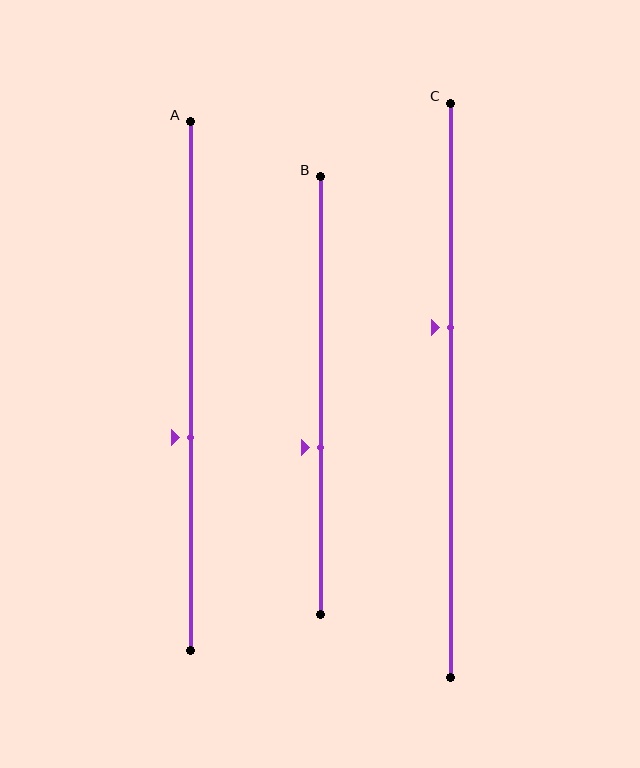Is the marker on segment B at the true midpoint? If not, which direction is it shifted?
No, the marker on segment B is shifted downward by about 12% of the segment length.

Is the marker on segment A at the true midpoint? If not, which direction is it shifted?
No, the marker on segment A is shifted downward by about 10% of the segment length.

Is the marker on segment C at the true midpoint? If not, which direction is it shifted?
No, the marker on segment C is shifted upward by about 11% of the segment length.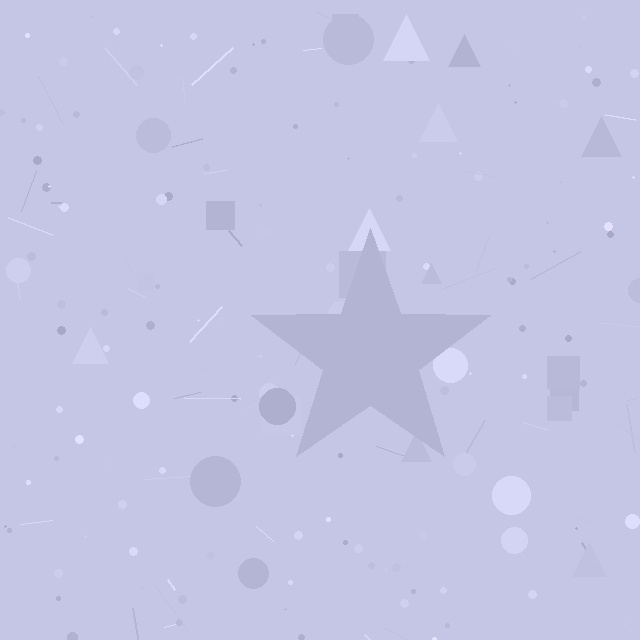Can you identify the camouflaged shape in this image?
The camouflaged shape is a star.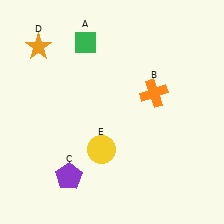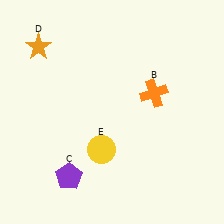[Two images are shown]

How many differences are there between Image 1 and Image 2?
There is 1 difference between the two images.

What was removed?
The green diamond (A) was removed in Image 2.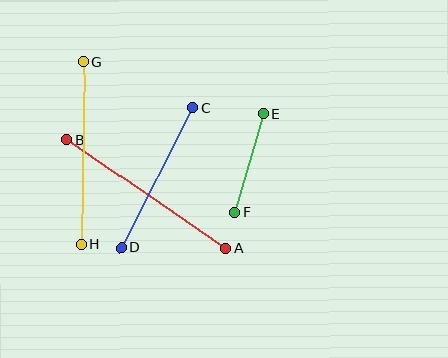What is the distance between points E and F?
The distance is approximately 103 pixels.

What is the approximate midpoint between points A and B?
The midpoint is at approximately (146, 194) pixels.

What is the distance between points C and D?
The distance is approximately 157 pixels.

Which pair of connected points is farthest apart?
Points A and B are farthest apart.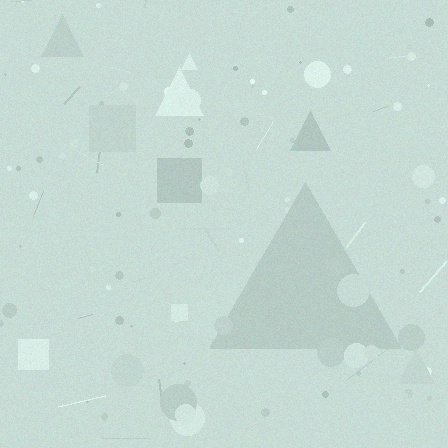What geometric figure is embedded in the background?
A triangle is embedded in the background.